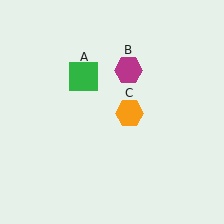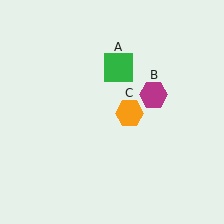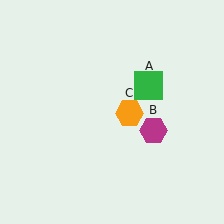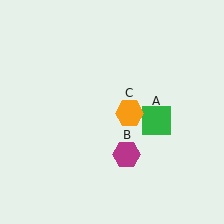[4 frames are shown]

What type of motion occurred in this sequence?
The green square (object A), magenta hexagon (object B) rotated clockwise around the center of the scene.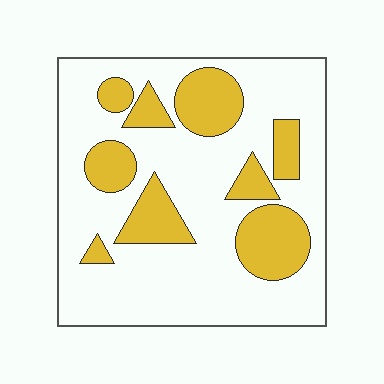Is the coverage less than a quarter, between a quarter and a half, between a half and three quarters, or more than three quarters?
Between a quarter and a half.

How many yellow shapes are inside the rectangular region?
9.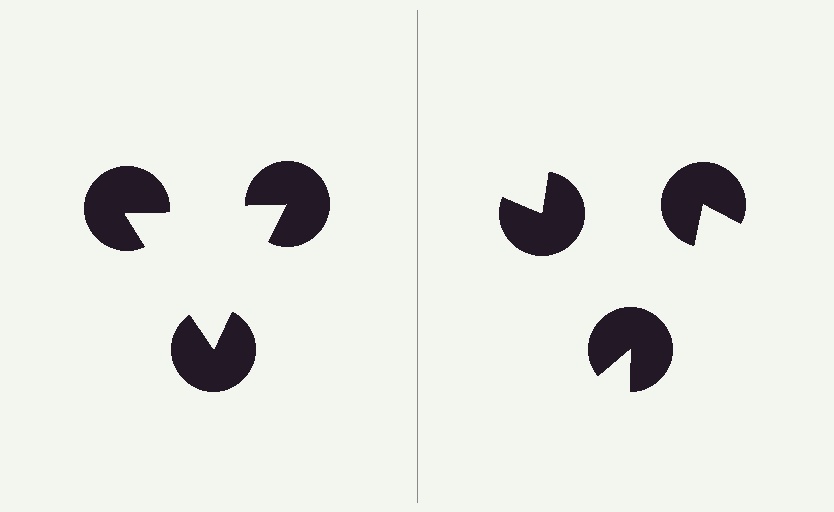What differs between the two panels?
The pac-man discs are positioned identically on both sides; only the wedge orientations differ. On the left they align to a triangle; on the right they are misaligned.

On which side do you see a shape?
An illusory triangle appears on the left side. On the right side the wedge cuts are rotated, so no coherent shape forms.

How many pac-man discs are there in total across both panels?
6 — 3 on each side.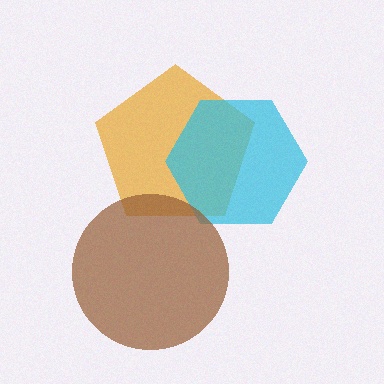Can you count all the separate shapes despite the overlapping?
Yes, there are 3 separate shapes.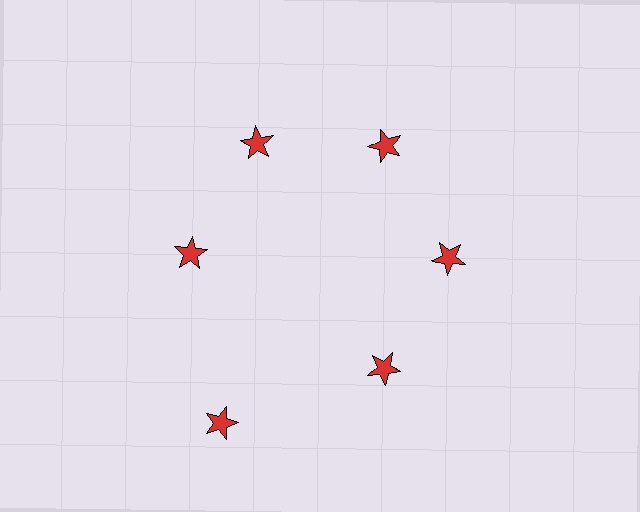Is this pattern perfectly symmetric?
No. The 6 red stars are arranged in a ring, but one element near the 7 o'clock position is pushed outward from the center, breaking the 6-fold rotational symmetry.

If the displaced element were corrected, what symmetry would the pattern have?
It would have 6-fold rotational symmetry — the pattern would map onto itself every 60 degrees.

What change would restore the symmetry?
The symmetry would be restored by moving it inward, back onto the ring so that all 6 stars sit at equal angles and equal distance from the center.